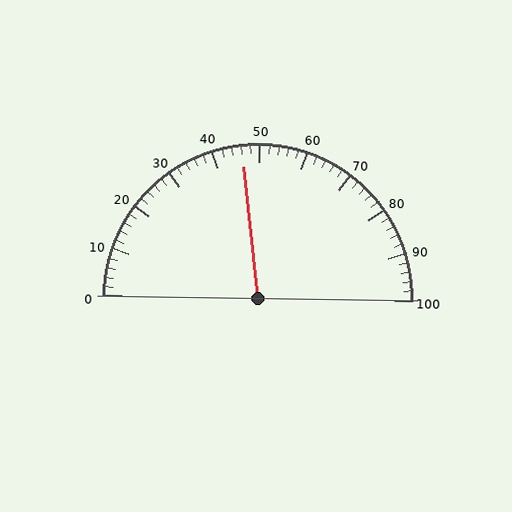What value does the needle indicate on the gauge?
The needle indicates approximately 46.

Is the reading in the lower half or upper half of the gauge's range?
The reading is in the lower half of the range (0 to 100).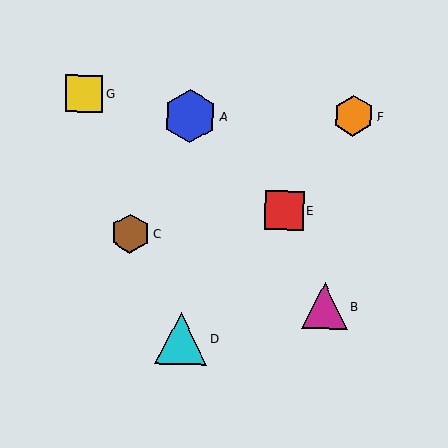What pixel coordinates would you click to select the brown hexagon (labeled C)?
Click at (130, 233) to select the brown hexagon C.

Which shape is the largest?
The blue hexagon (labeled A) is the largest.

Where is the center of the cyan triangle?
The center of the cyan triangle is at (181, 338).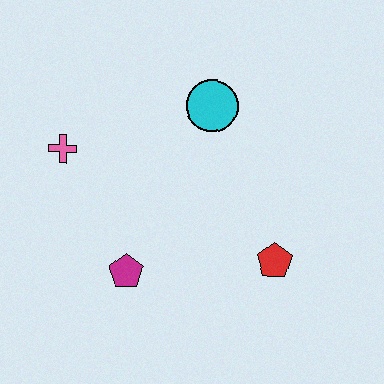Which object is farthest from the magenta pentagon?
The cyan circle is farthest from the magenta pentagon.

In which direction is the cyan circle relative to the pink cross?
The cyan circle is to the right of the pink cross.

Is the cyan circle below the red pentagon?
No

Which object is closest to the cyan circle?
The pink cross is closest to the cyan circle.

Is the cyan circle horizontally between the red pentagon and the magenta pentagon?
Yes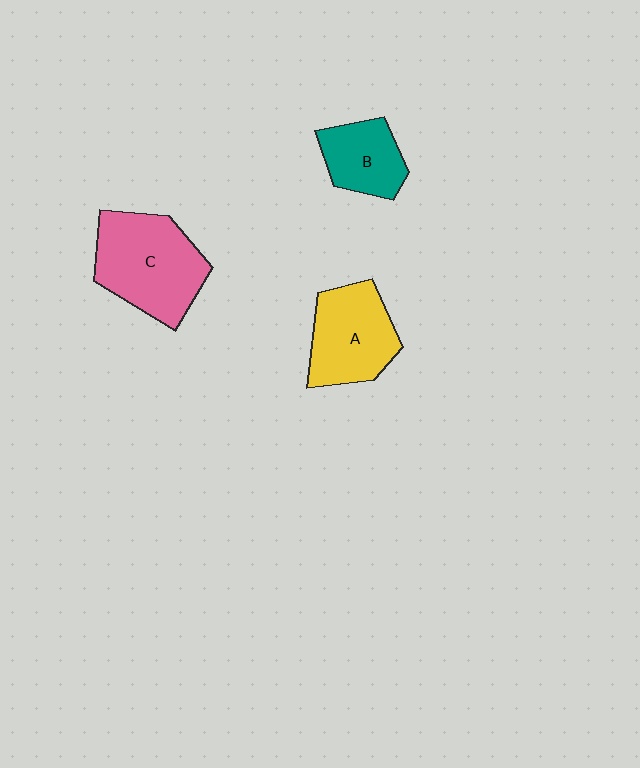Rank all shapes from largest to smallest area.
From largest to smallest: C (pink), A (yellow), B (teal).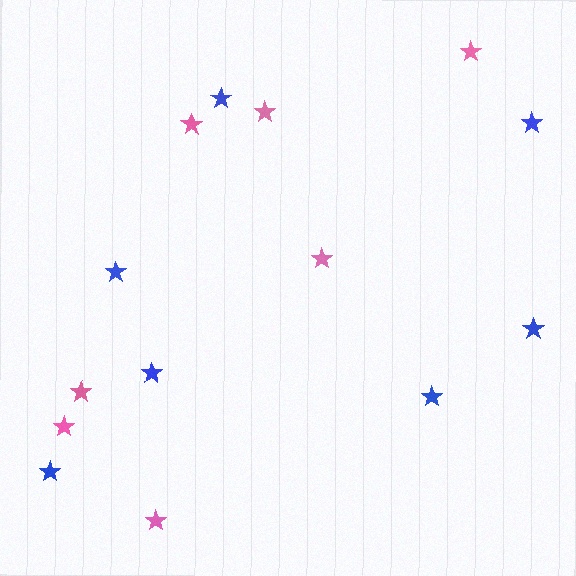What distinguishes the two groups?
There are 2 groups: one group of blue stars (7) and one group of pink stars (7).